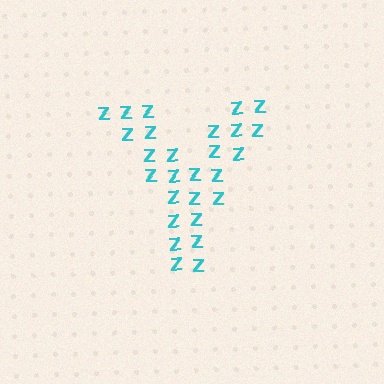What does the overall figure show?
The overall figure shows the letter Y.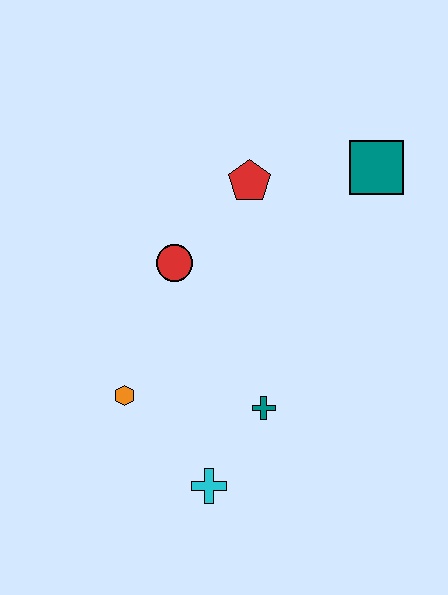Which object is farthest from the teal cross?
The teal square is farthest from the teal cross.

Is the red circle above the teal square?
No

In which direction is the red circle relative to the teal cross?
The red circle is above the teal cross.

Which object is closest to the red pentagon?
The red circle is closest to the red pentagon.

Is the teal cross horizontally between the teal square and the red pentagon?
Yes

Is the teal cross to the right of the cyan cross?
Yes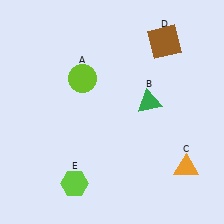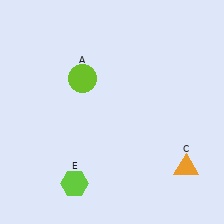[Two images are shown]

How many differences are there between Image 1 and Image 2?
There are 2 differences between the two images.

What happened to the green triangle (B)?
The green triangle (B) was removed in Image 2. It was in the top-right area of Image 1.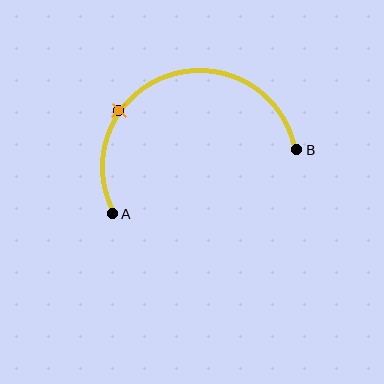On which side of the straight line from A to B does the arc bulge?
The arc bulges above the straight line connecting A and B.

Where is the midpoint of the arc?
The arc midpoint is the point on the curve farthest from the straight line joining A and B. It sits above that line.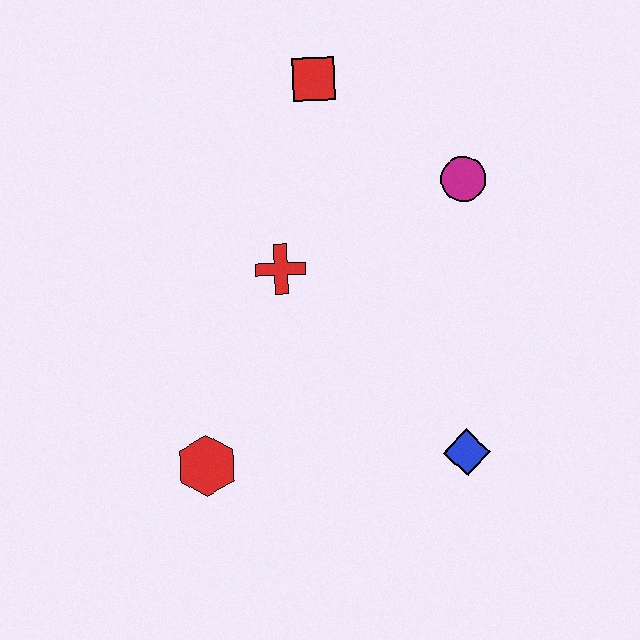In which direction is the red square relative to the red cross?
The red square is above the red cross.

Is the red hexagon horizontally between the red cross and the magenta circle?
No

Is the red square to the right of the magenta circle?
No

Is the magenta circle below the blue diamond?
No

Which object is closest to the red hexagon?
The red cross is closest to the red hexagon.